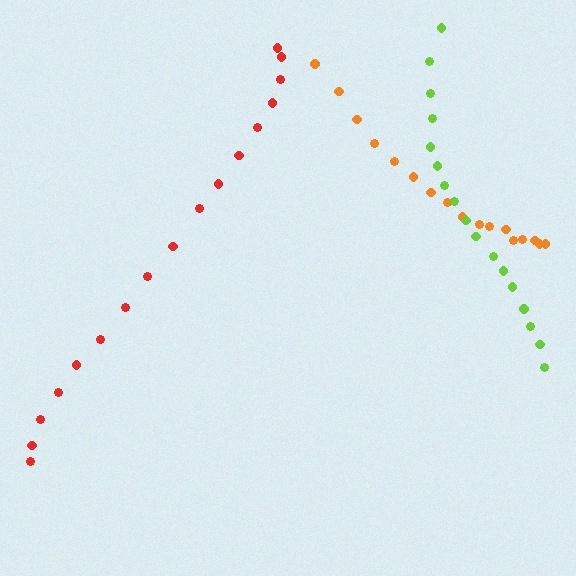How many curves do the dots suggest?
There are 3 distinct paths.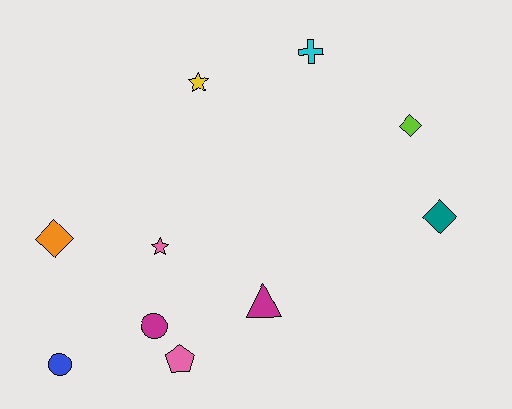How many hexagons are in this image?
There are no hexagons.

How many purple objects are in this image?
There are no purple objects.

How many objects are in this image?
There are 10 objects.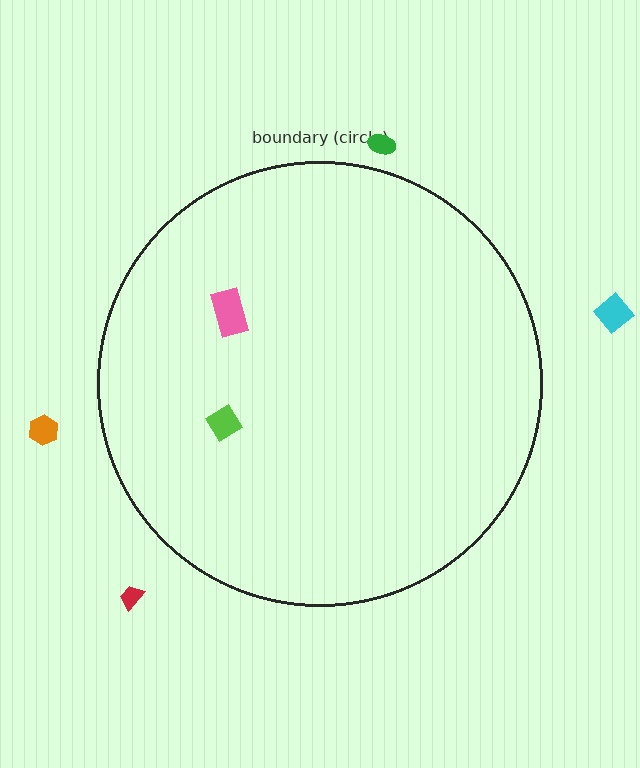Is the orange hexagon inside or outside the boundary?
Outside.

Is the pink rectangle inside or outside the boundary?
Inside.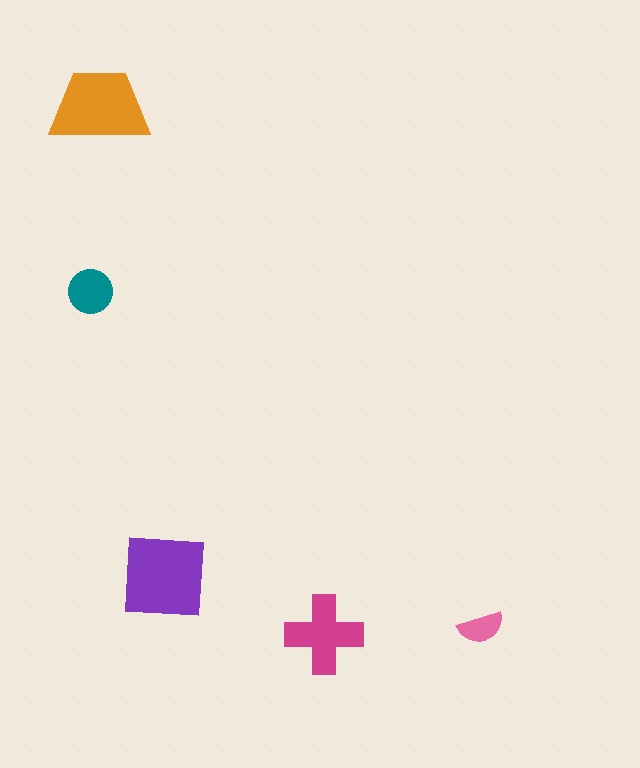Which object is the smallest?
The pink semicircle.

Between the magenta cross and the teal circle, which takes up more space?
The magenta cross.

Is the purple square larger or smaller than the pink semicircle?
Larger.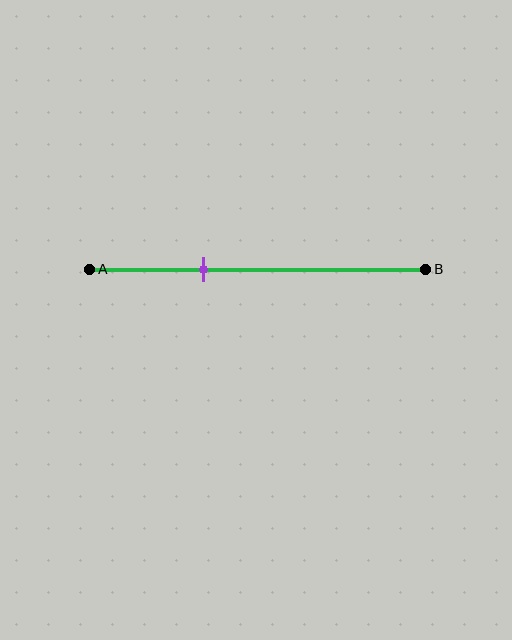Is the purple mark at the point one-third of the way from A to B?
Yes, the mark is approximately at the one-third point.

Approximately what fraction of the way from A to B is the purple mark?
The purple mark is approximately 35% of the way from A to B.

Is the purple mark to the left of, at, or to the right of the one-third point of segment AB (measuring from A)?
The purple mark is approximately at the one-third point of segment AB.